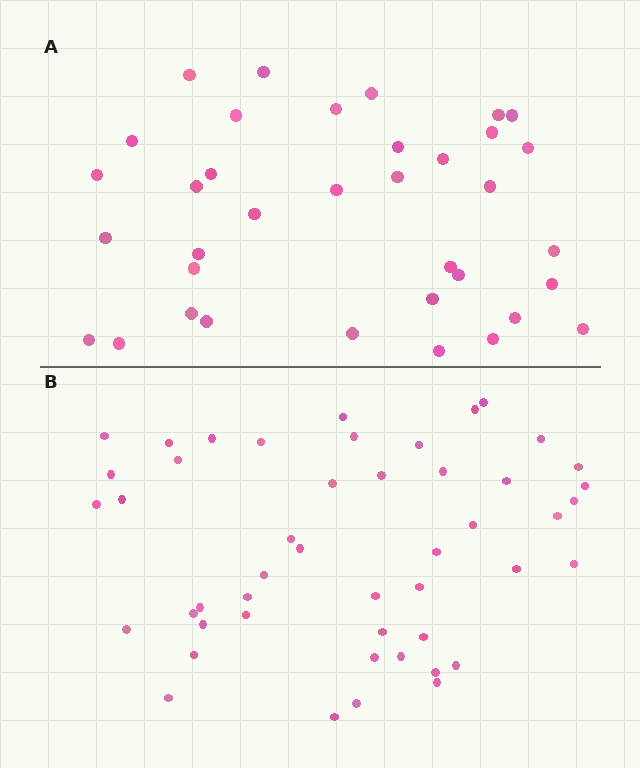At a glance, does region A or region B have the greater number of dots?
Region B (the bottom region) has more dots.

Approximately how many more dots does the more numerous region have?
Region B has roughly 12 or so more dots than region A.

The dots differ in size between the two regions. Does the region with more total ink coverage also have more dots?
No. Region A has more total ink coverage because its dots are larger, but region B actually contains more individual dots. Total area can be misleading — the number of items is what matters here.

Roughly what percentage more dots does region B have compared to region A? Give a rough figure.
About 35% more.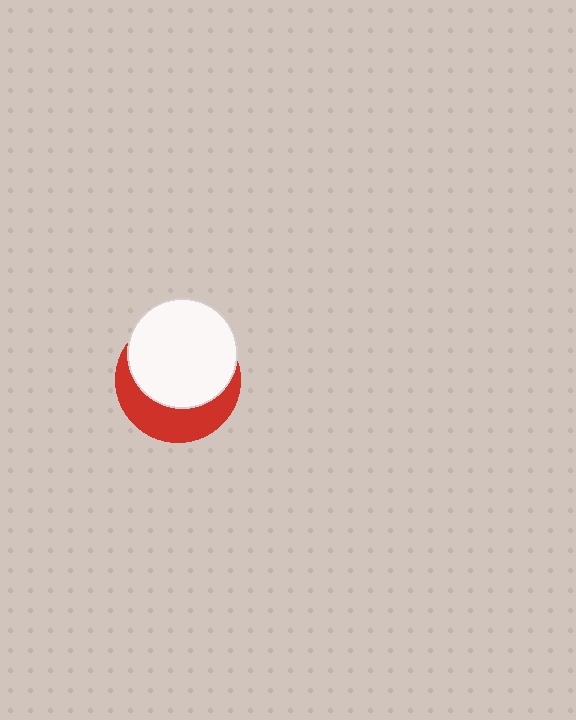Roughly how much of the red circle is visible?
A small part of it is visible (roughly 38%).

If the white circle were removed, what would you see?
You would see the complete red circle.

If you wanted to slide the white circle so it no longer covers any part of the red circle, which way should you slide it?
Slide it up — that is the most direct way to separate the two shapes.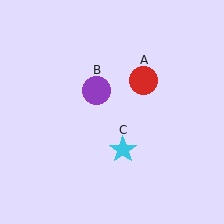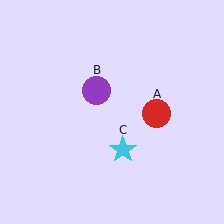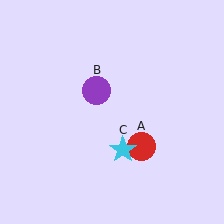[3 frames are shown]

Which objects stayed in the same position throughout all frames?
Purple circle (object B) and cyan star (object C) remained stationary.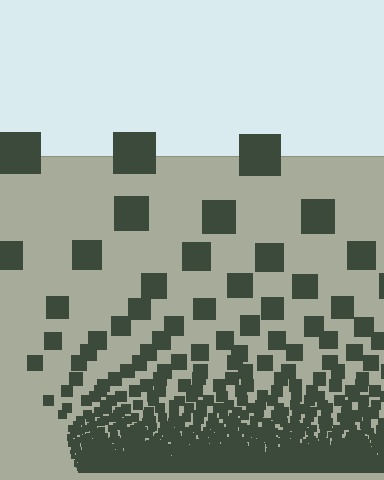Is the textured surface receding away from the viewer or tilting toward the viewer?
The surface appears to tilt toward the viewer. Texture elements get larger and sparser toward the top.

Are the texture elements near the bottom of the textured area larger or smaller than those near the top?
Smaller. The gradient is inverted — elements near the bottom are smaller and denser.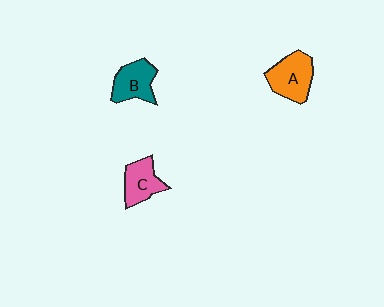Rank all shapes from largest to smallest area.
From largest to smallest: A (orange), B (teal), C (pink).